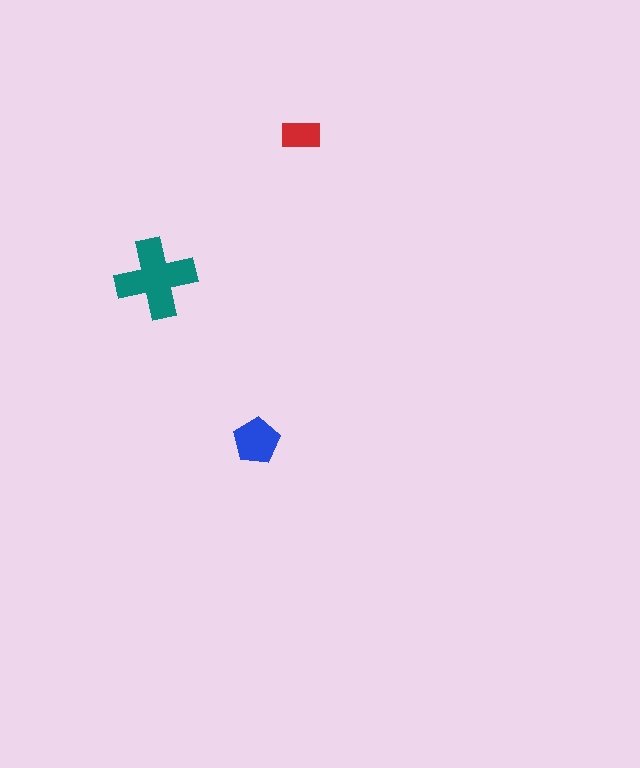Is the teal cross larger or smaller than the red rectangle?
Larger.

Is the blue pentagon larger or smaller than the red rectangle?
Larger.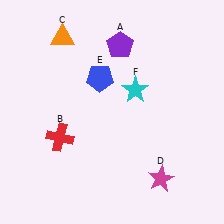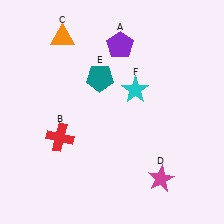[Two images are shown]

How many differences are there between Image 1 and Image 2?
There is 1 difference between the two images.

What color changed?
The pentagon (E) changed from blue in Image 1 to teal in Image 2.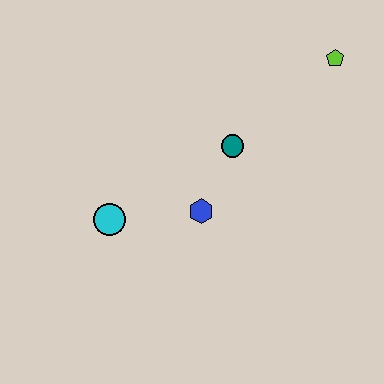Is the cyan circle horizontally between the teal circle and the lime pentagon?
No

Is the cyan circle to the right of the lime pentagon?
No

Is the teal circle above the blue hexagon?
Yes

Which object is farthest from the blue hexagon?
The lime pentagon is farthest from the blue hexagon.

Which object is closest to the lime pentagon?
The teal circle is closest to the lime pentagon.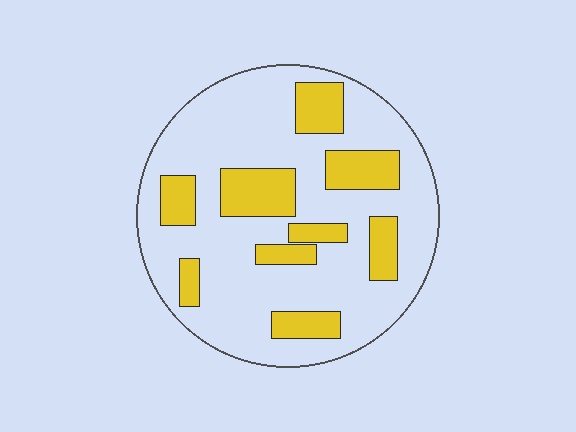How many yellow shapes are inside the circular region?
9.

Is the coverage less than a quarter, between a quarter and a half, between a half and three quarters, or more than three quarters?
Between a quarter and a half.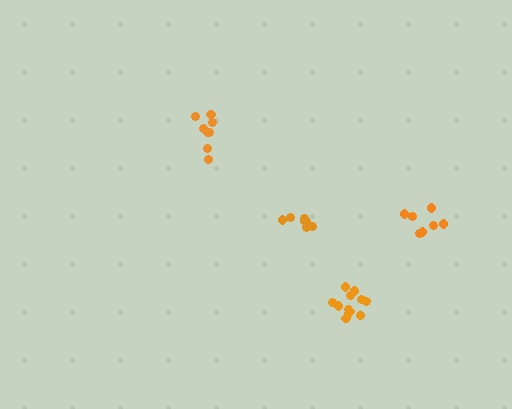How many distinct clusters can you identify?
There are 4 distinct clusters.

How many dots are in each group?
Group 1: 8 dots, Group 2: 7 dots, Group 3: 7 dots, Group 4: 12 dots (34 total).